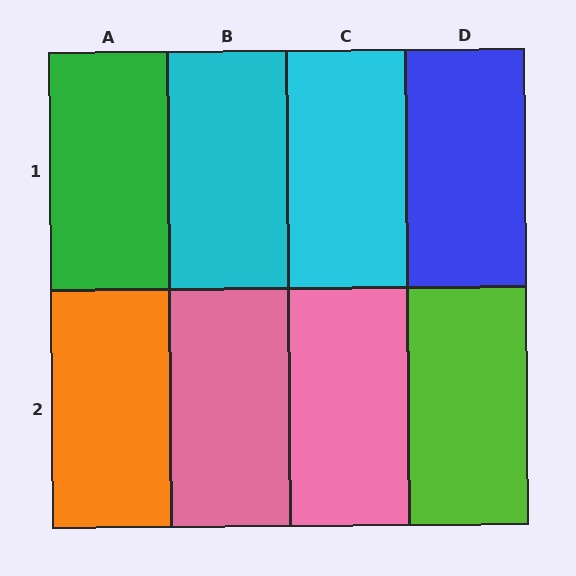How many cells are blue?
1 cell is blue.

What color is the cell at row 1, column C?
Cyan.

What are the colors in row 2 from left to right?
Orange, pink, pink, lime.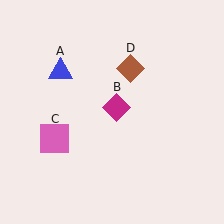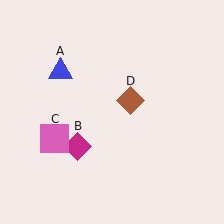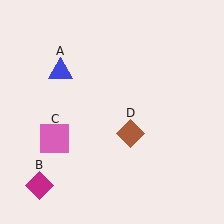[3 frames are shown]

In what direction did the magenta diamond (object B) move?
The magenta diamond (object B) moved down and to the left.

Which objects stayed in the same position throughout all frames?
Blue triangle (object A) and pink square (object C) remained stationary.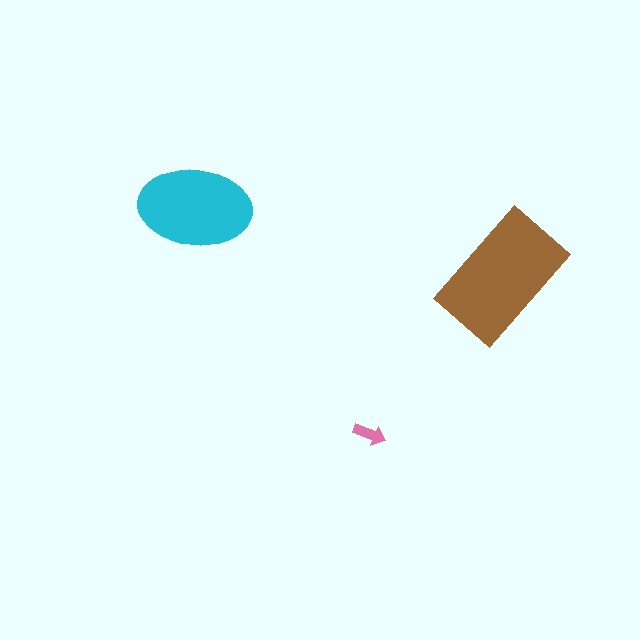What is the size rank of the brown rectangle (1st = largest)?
1st.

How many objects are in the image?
There are 3 objects in the image.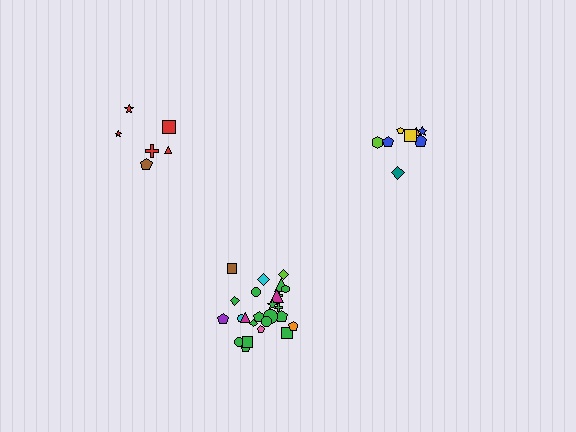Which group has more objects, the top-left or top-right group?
The top-right group.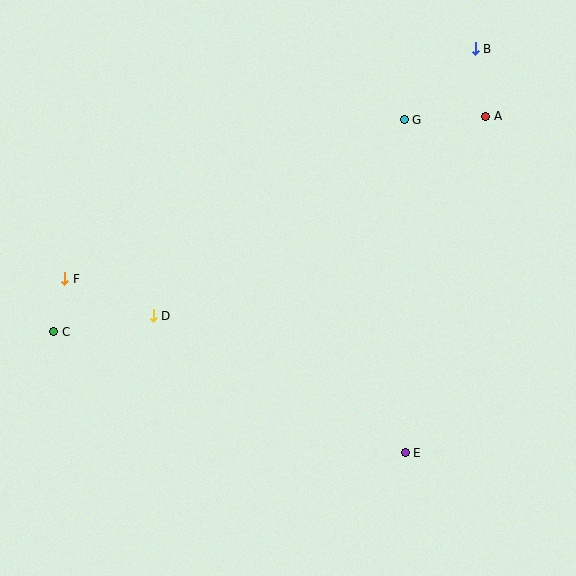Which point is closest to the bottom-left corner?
Point C is closest to the bottom-left corner.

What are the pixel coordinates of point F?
Point F is at (65, 278).